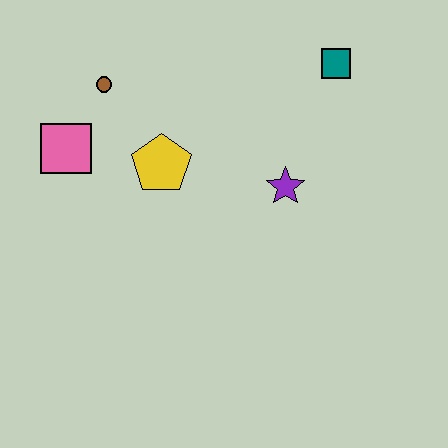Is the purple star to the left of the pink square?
No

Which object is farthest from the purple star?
The pink square is farthest from the purple star.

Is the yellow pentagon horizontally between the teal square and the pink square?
Yes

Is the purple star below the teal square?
Yes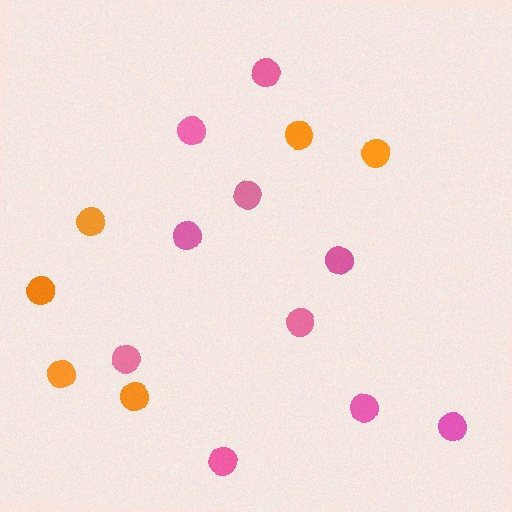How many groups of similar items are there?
There are 2 groups: one group of orange circles (6) and one group of pink circles (10).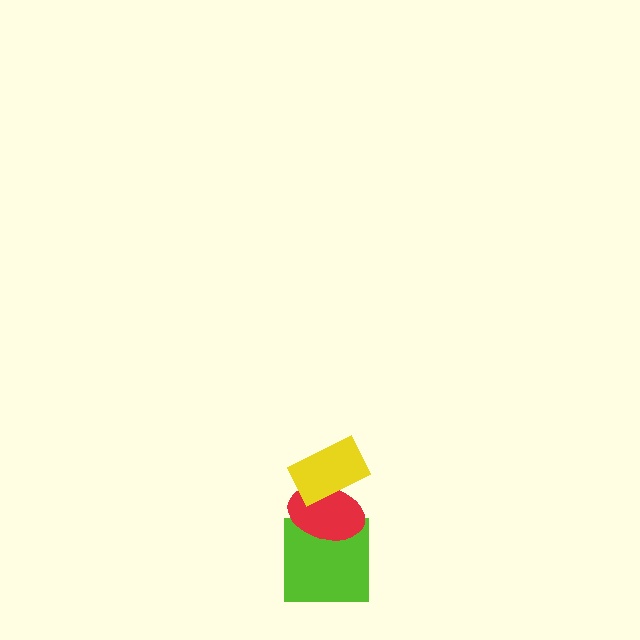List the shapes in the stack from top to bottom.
From top to bottom: the yellow rectangle, the red ellipse, the lime square.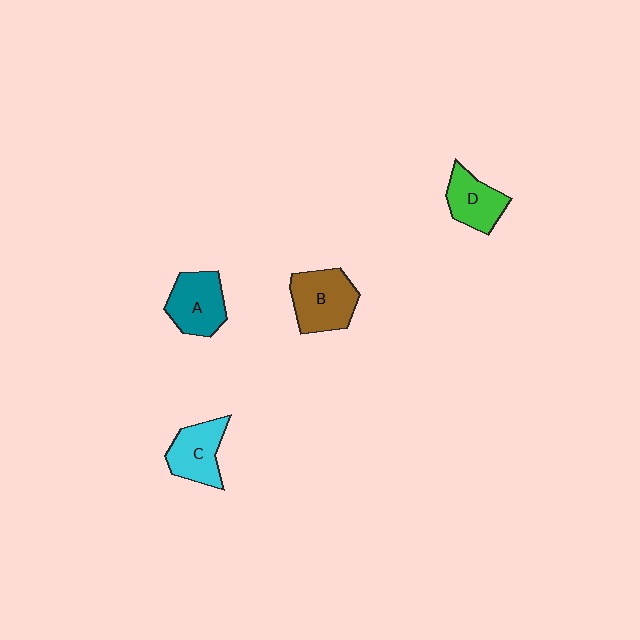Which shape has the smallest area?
Shape D (green).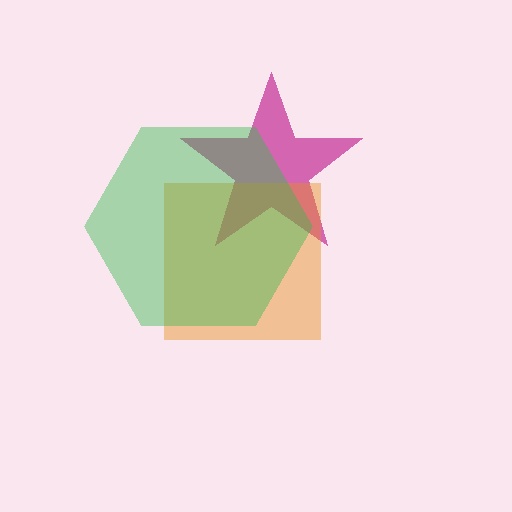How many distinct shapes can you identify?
There are 3 distinct shapes: a magenta star, an orange square, a green hexagon.